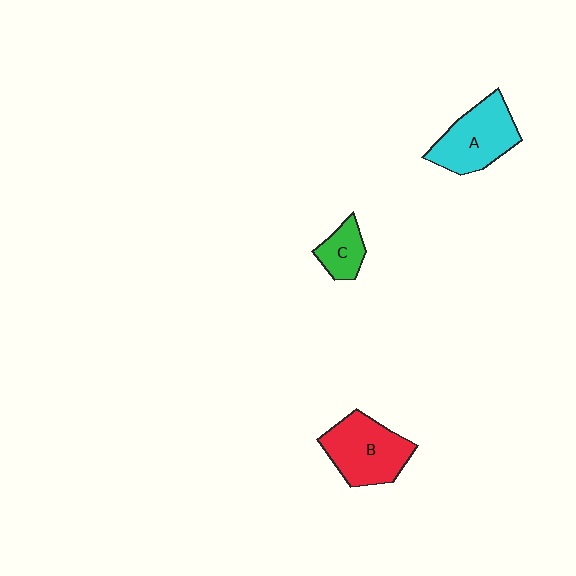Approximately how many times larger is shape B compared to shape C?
Approximately 2.2 times.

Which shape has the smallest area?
Shape C (green).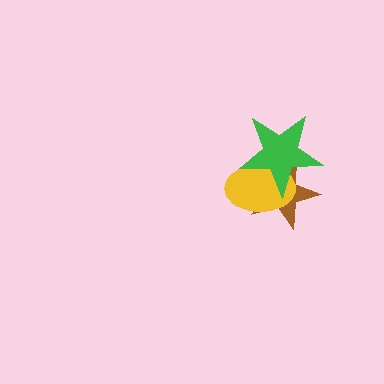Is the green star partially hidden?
No, no other shape covers it.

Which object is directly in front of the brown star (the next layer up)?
The yellow ellipse is directly in front of the brown star.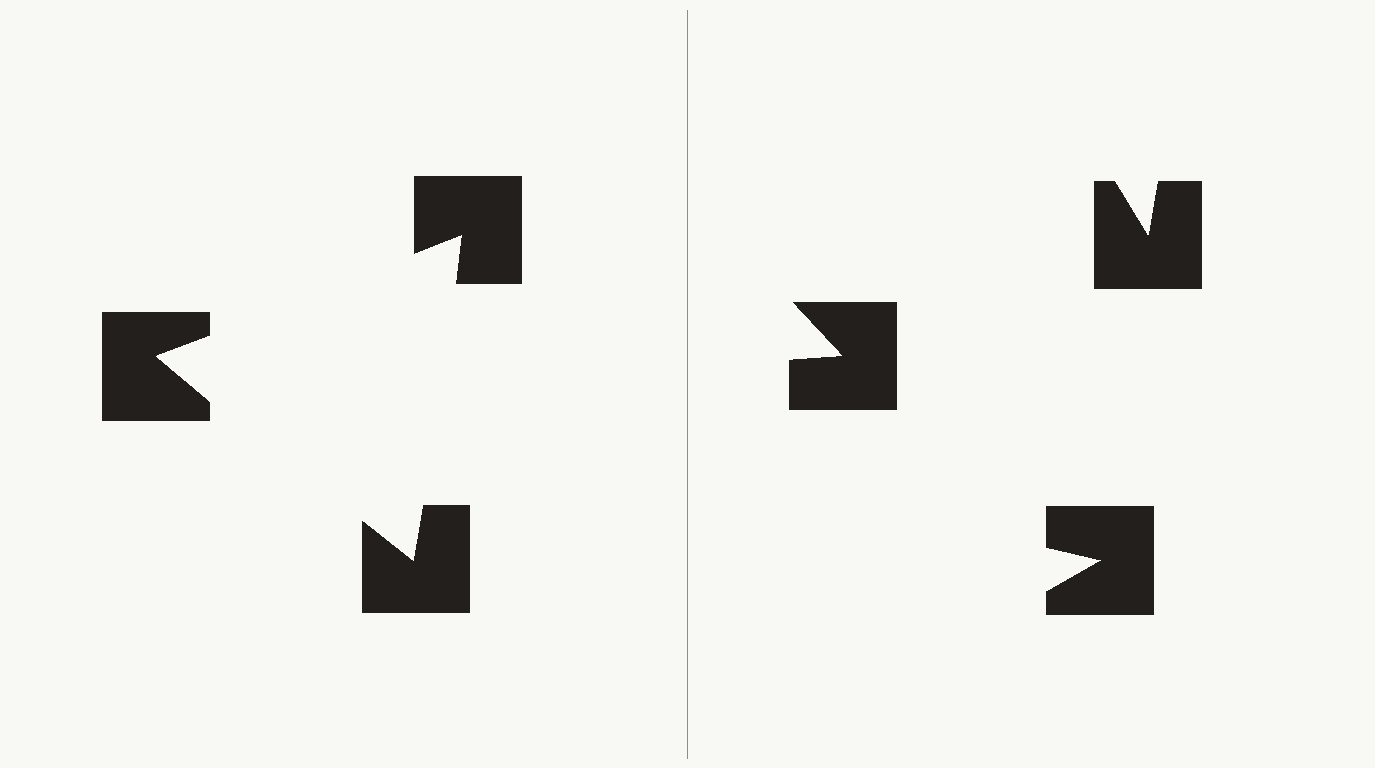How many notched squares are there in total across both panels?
6 — 3 on each side.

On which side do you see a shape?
An illusory triangle appears on the left side. On the right side the wedge cuts are rotated, so no coherent shape forms.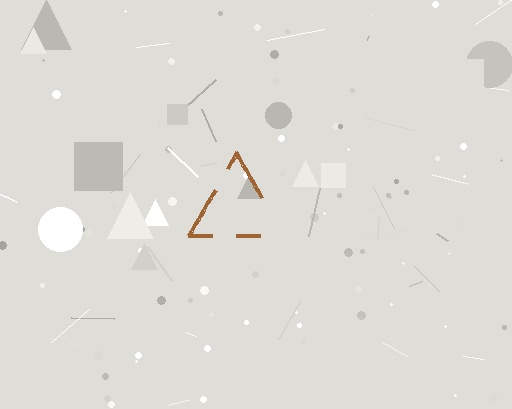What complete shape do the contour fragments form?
The contour fragments form a triangle.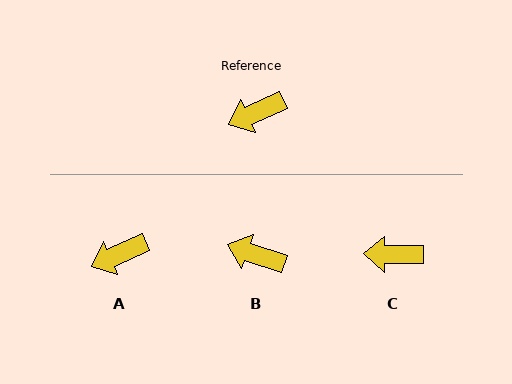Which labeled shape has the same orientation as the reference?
A.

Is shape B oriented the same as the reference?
No, it is off by about 43 degrees.